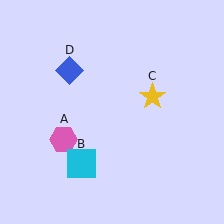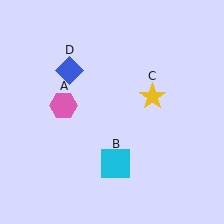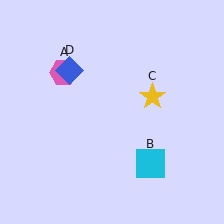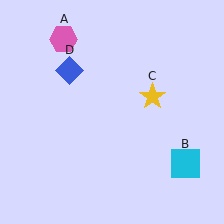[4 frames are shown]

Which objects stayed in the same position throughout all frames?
Yellow star (object C) and blue diamond (object D) remained stationary.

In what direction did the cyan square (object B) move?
The cyan square (object B) moved right.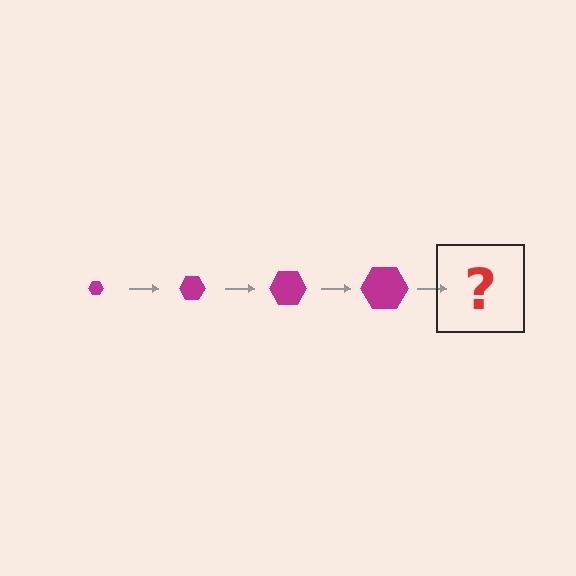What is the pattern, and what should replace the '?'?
The pattern is that the hexagon gets progressively larger each step. The '?' should be a magenta hexagon, larger than the previous one.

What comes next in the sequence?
The next element should be a magenta hexagon, larger than the previous one.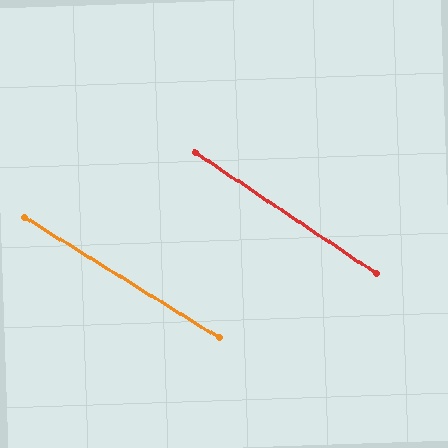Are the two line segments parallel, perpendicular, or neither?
Parallel — their directions differ by only 1.9°.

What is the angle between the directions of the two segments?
Approximately 2 degrees.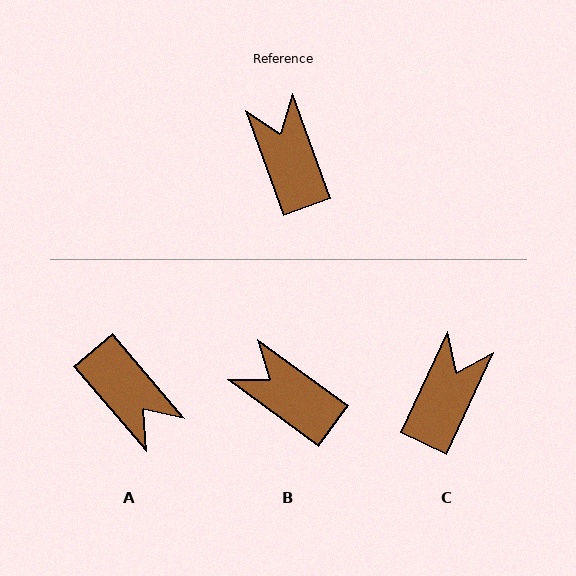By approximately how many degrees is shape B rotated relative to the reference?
Approximately 34 degrees counter-clockwise.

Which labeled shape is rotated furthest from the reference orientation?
A, about 159 degrees away.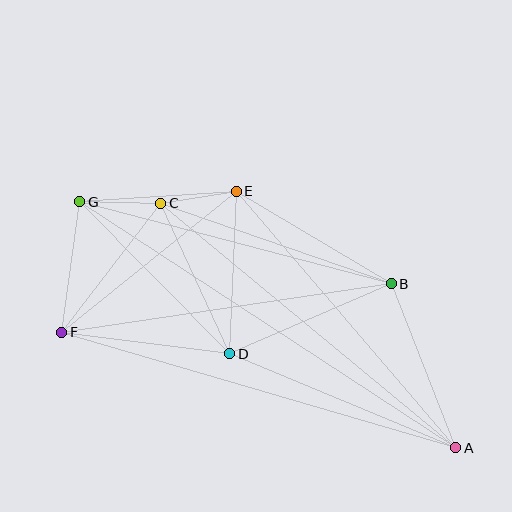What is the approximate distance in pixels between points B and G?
The distance between B and G is approximately 322 pixels.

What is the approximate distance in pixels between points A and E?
The distance between A and E is approximately 337 pixels.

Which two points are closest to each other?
Points C and E are closest to each other.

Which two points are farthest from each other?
Points A and G are farthest from each other.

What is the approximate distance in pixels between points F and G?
The distance between F and G is approximately 132 pixels.